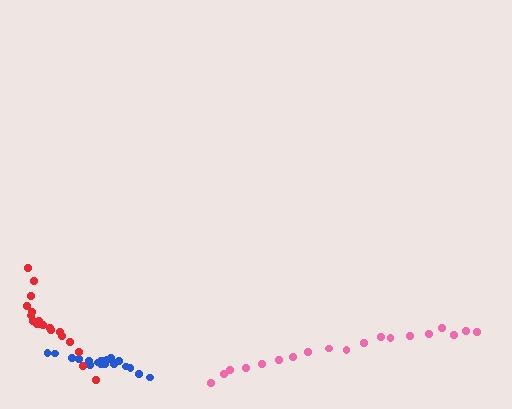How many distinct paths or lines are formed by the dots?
There are 3 distinct paths.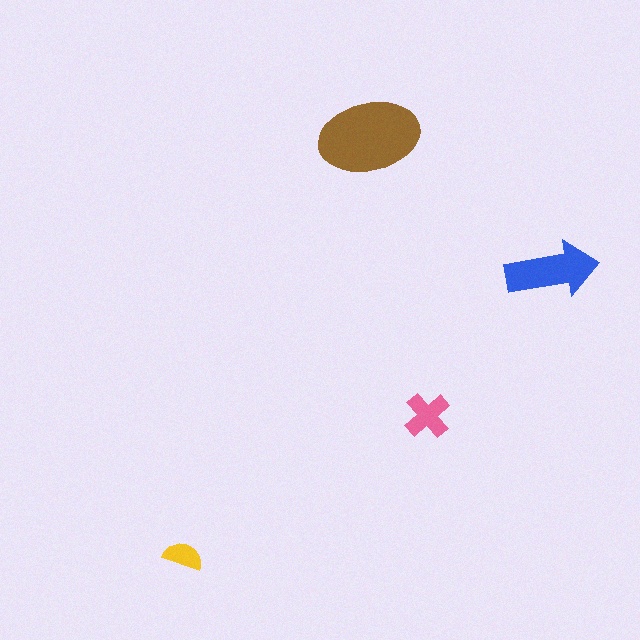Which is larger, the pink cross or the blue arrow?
The blue arrow.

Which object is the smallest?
The yellow semicircle.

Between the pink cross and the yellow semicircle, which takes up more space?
The pink cross.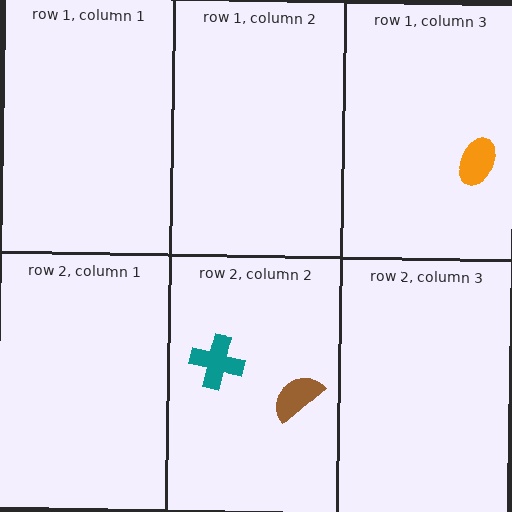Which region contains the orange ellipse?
The row 1, column 3 region.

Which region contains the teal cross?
The row 2, column 2 region.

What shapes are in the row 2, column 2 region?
The brown semicircle, the teal cross.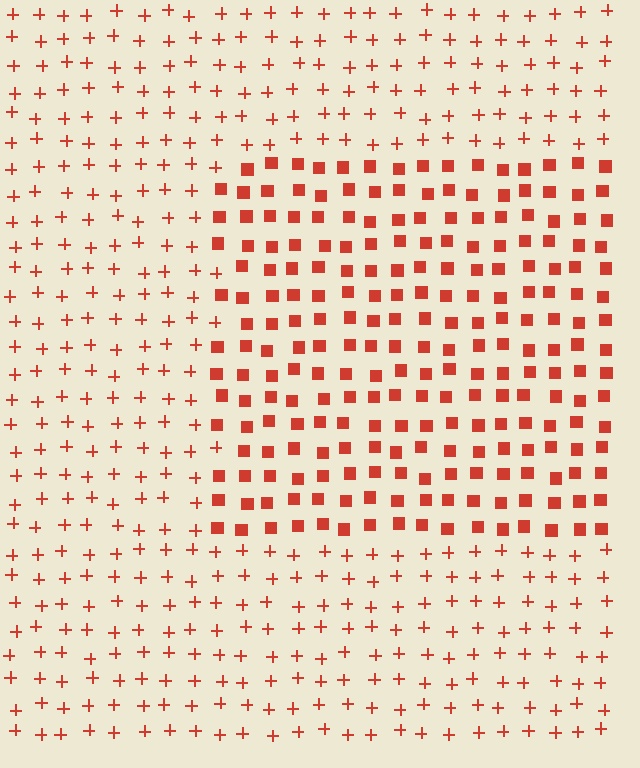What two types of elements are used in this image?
The image uses squares inside the rectangle region and plus signs outside it.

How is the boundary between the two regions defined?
The boundary is defined by a change in element shape: squares inside vs. plus signs outside. All elements share the same color and spacing.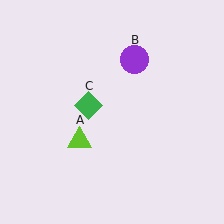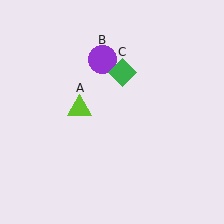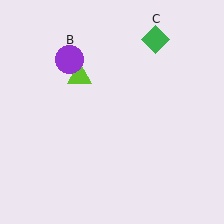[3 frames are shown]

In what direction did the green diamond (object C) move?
The green diamond (object C) moved up and to the right.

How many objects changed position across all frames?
3 objects changed position: lime triangle (object A), purple circle (object B), green diamond (object C).